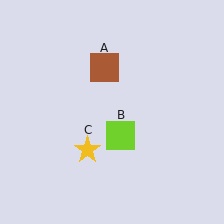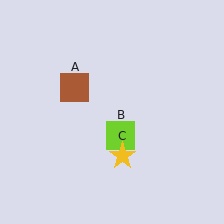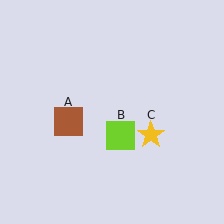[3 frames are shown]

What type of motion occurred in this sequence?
The brown square (object A), yellow star (object C) rotated counterclockwise around the center of the scene.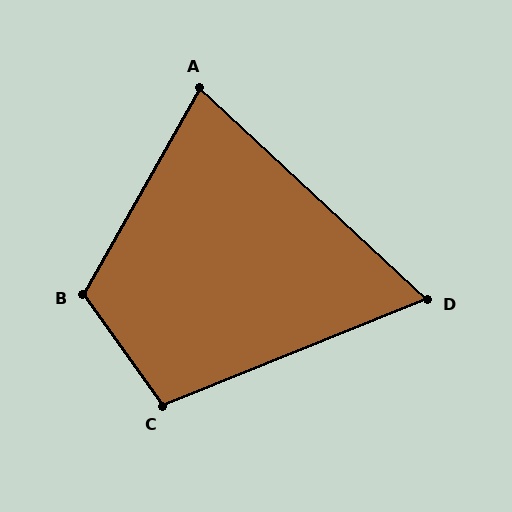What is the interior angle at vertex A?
Approximately 77 degrees (acute).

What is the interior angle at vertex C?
Approximately 103 degrees (obtuse).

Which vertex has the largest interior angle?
B, at approximately 115 degrees.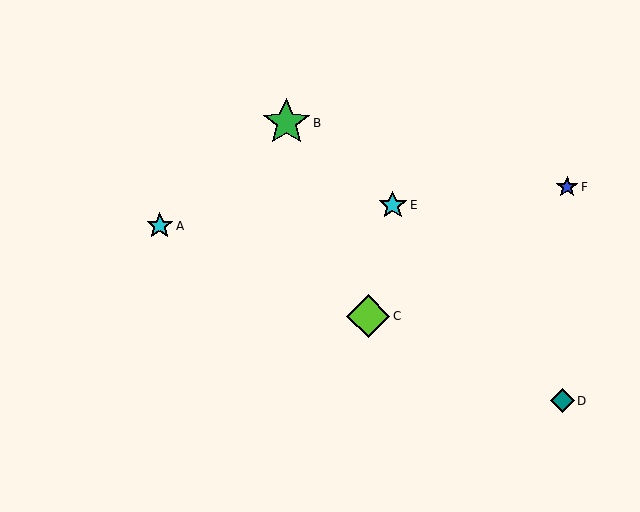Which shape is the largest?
The green star (labeled B) is the largest.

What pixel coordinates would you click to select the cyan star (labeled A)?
Click at (160, 226) to select the cyan star A.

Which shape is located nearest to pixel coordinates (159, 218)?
The cyan star (labeled A) at (160, 226) is nearest to that location.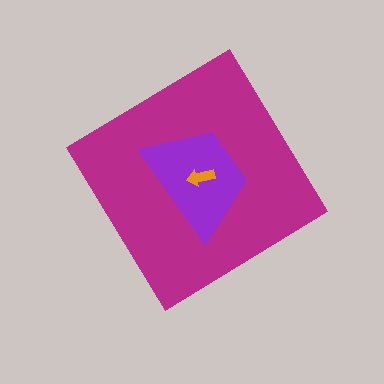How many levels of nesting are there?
3.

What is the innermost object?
The orange arrow.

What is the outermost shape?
The magenta diamond.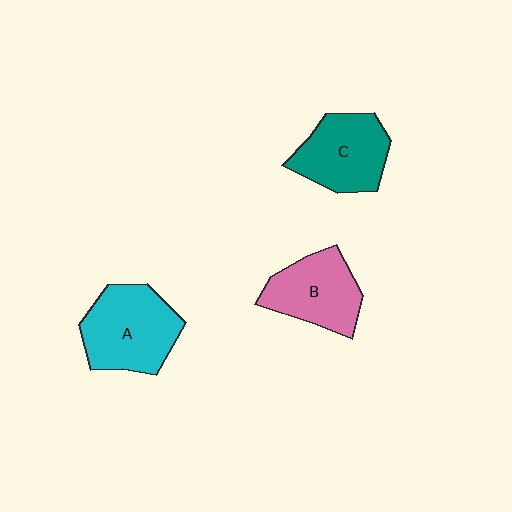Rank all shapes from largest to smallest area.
From largest to smallest: A (cyan), C (teal), B (pink).